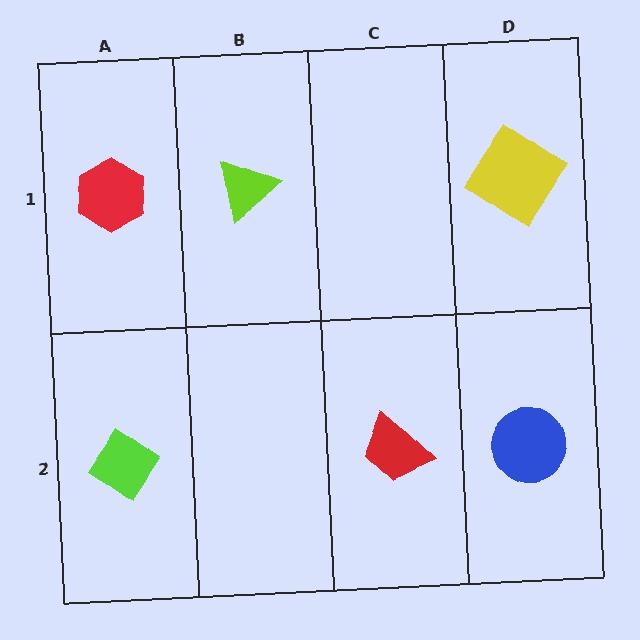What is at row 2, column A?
A lime diamond.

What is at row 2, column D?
A blue circle.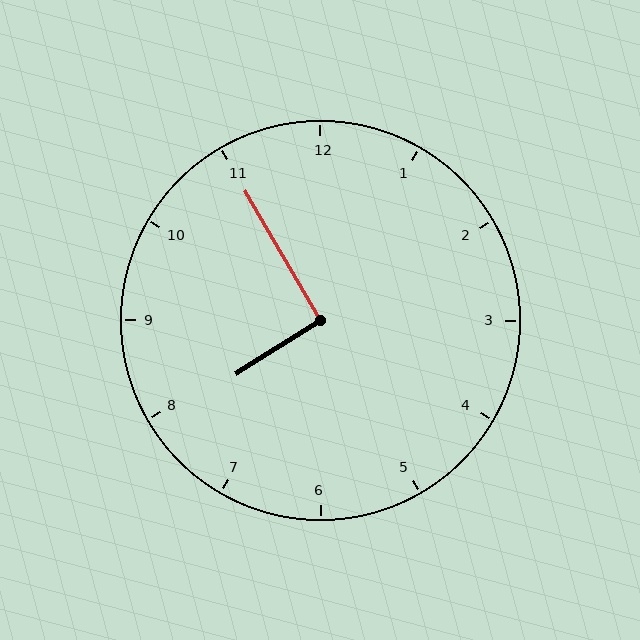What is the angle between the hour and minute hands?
Approximately 92 degrees.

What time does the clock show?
7:55.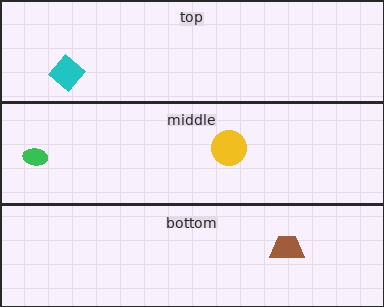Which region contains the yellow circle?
The middle region.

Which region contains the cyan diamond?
The top region.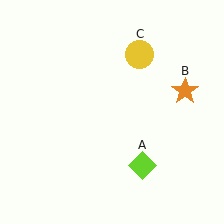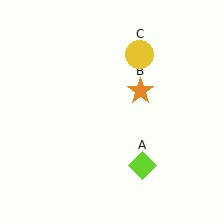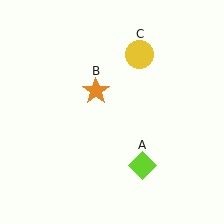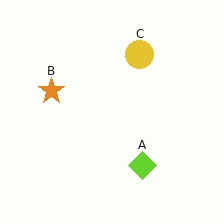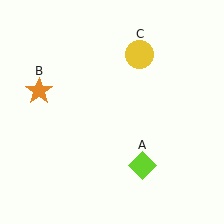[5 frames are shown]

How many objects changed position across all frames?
1 object changed position: orange star (object B).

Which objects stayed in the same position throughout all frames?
Lime diamond (object A) and yellow circle (object C) remained stationary.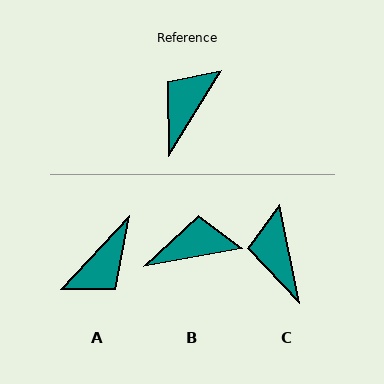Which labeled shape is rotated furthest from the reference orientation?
A, about 169 degrees away.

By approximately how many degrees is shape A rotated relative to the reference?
Approximately 169 degrees counter-clockwise.